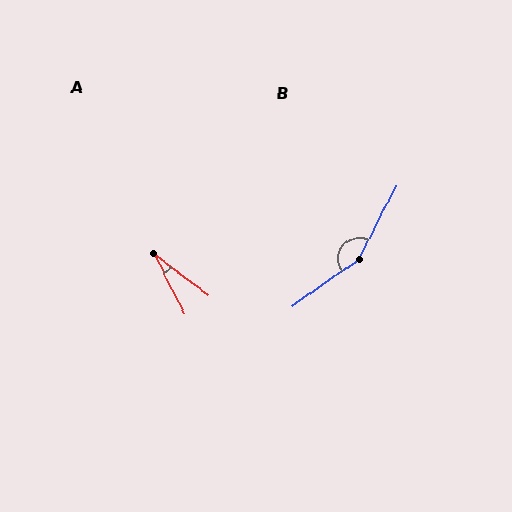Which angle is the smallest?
A, at approximately 26 degrees.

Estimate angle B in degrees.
Approximately 152 degrees.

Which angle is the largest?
B, at approximately 152 degrees.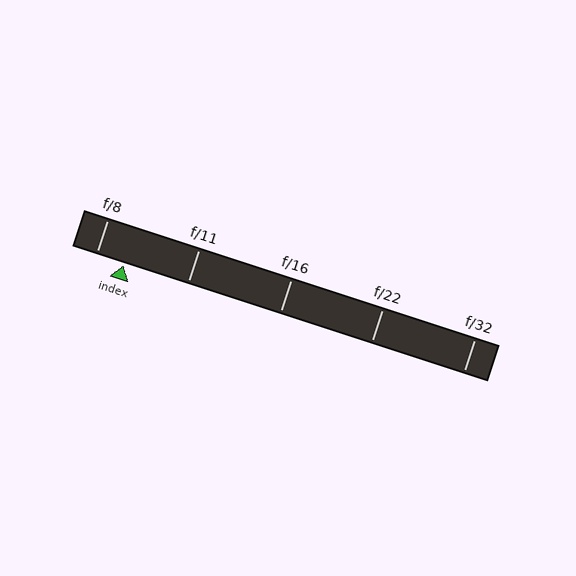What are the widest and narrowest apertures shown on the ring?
The widest aperture shown is f/8 and the narrowest is f/32.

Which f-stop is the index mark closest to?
The index mark is closest to f/8.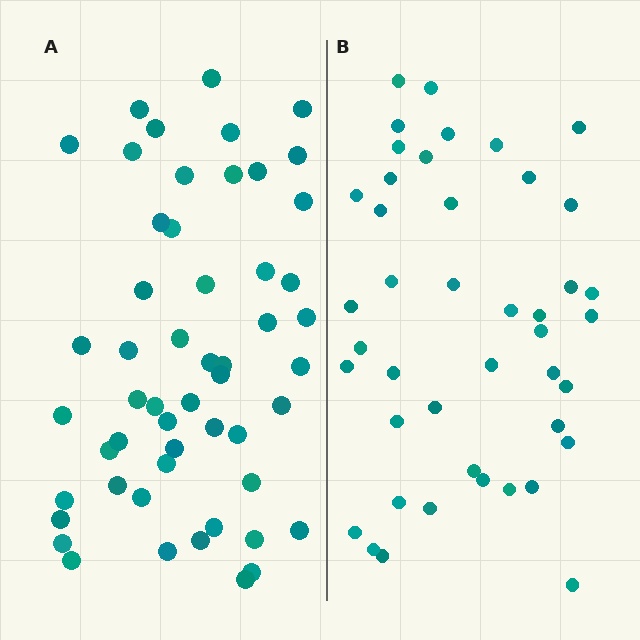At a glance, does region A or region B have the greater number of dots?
Region A (the left region) has more dots.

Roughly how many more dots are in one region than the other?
Region A has roughly 10 or so more dots than region B.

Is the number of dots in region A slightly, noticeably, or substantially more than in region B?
Region A has only slightly more — the two regions are fairly close. The ratio is roughly 1.2 to 1.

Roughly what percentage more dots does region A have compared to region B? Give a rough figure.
About 25% more.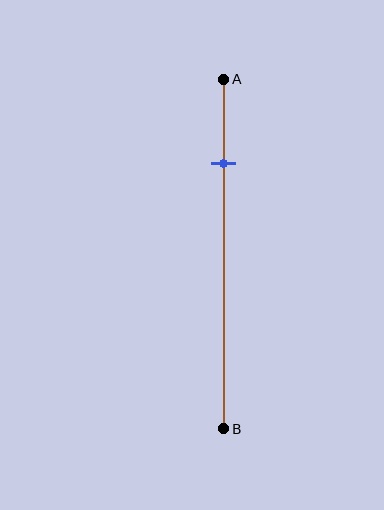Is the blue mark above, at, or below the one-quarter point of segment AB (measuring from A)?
The blue mark is approximately at the one-quarter point of segment AB.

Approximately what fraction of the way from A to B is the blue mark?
The blue mark is approximately 25% of the way from A to B.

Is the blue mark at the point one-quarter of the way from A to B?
Yes, the mark is approximately at the one-quarter point.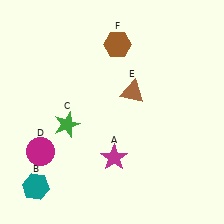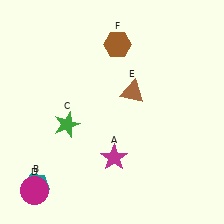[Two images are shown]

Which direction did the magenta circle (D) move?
The magenta circle (D) moved down.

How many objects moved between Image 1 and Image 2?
1 object moved between the two images.